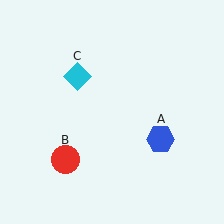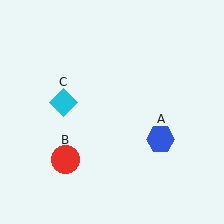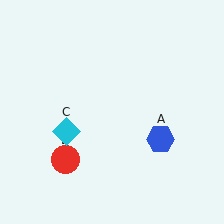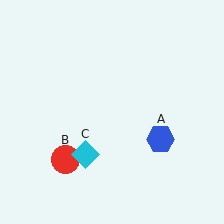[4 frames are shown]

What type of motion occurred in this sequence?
The cyan diamond (object C) rotated counterclockwise around the center of the scene.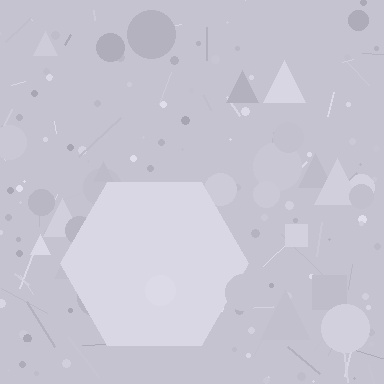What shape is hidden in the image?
A hexagon is hidden in the image.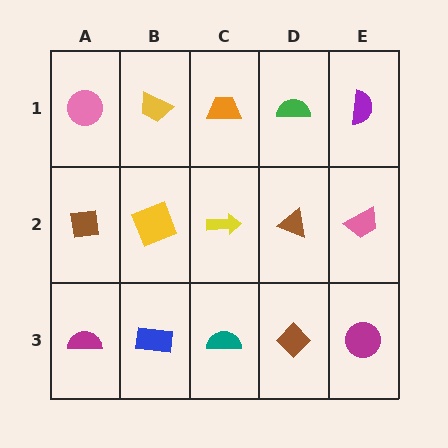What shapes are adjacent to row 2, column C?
An orange trapezoid (row 1, column C), a teal semicircle (row 3, column C), a yellow square (row 2, column B), a brown triangle (row 2, column D).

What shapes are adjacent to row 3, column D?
A brown triangle (row 2, column D), a teal semicircle (row 3, column C), a magenta circle (row 3, column E).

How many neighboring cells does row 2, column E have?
3.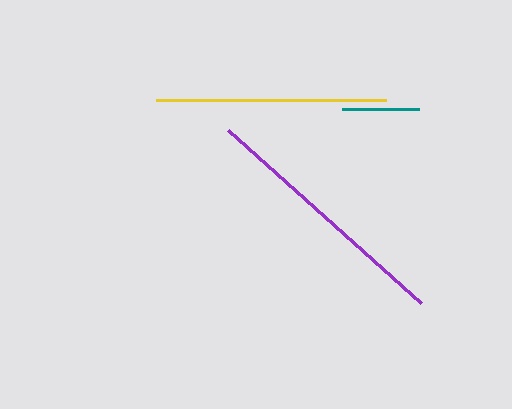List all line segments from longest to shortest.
From longest to shortest: purple, yellow, teal.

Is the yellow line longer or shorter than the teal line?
The yellow line is longer than the teal line.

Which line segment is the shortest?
The teal line is the shortest at approximately 77 pixels.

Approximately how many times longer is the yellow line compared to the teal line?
The yellow line is approximately 3.0 times the length of the teal line.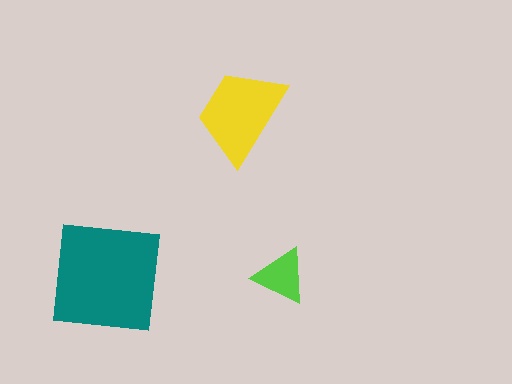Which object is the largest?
The teal square.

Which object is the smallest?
The lime triangle.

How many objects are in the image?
There are 3 objects in the image.